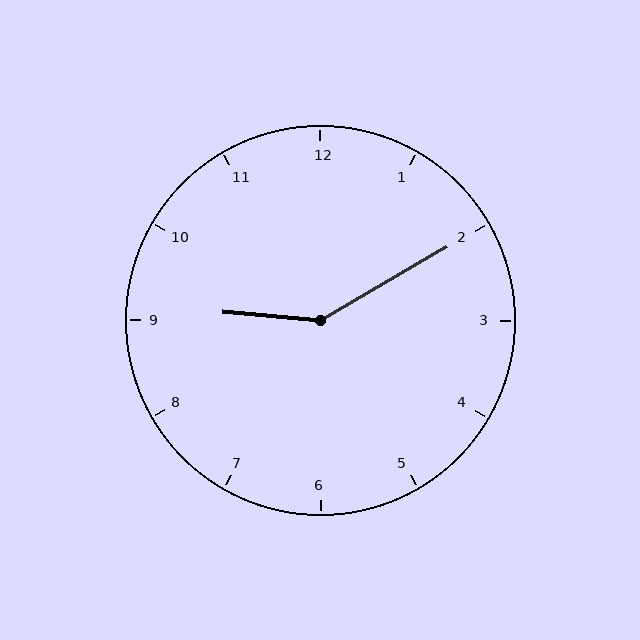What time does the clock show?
9:10.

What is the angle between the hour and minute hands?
Approximately 145 degrees.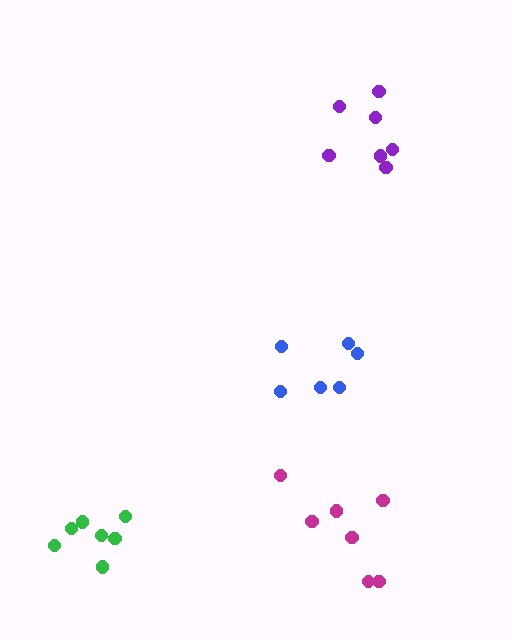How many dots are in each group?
Group 1: 6 dots, Group 2: 7 dots, Group 3: 7 dots, Group 4: 7 dots (27 total).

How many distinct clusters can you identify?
There are 4 distinct clusters.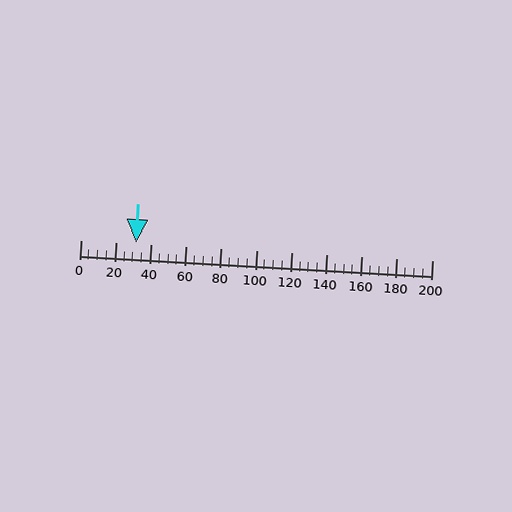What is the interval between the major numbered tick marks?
The major tick marks are spaced 20 units apart.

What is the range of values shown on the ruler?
The ruler shows values from 0 to 200.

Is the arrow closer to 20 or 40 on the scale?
The arrow is closer to 40.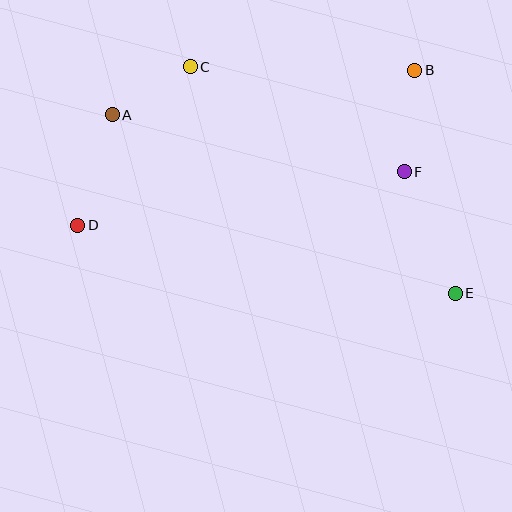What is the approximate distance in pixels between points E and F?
The distance between E and F is approximately 132 pixels.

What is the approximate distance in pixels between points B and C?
The distance between B and C is approximately 224 pixels.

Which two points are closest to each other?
Points A and C are closest to each other.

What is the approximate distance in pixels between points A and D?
The distance between A and D is approximately 116 pixels.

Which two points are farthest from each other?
Points A and E are farthest from each other.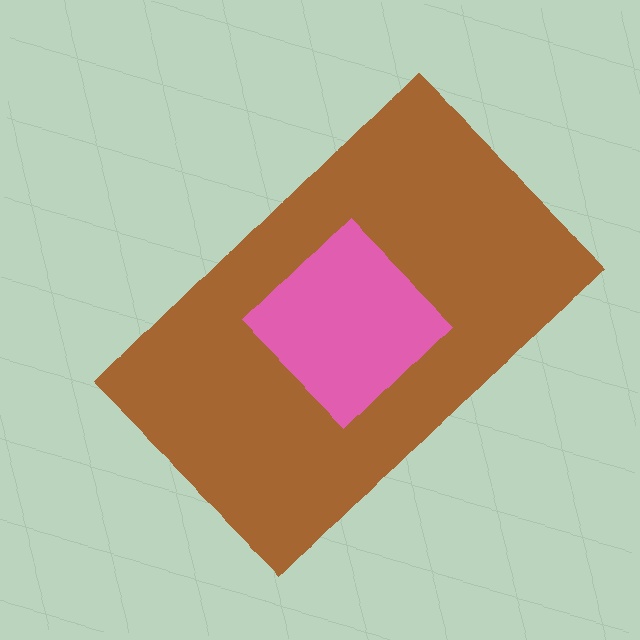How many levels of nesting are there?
2.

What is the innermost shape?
The pink diamond.